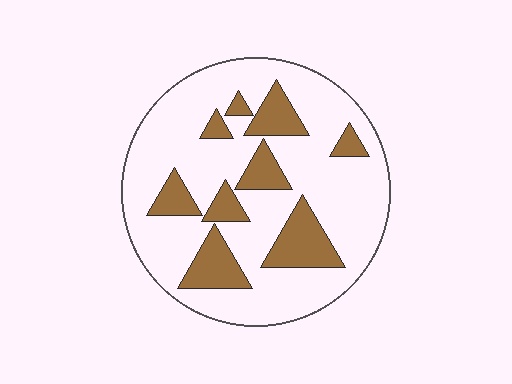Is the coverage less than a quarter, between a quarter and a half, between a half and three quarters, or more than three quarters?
Less than a quarter.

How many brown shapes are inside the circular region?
9.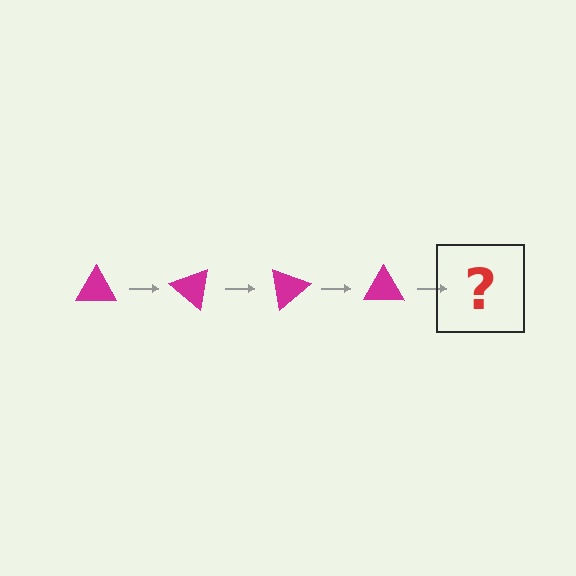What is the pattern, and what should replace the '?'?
The pattern is that the triangle rotates 40 degrees each step. The '?' should be a magenta triangle rotated 160 degrees.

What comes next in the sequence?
The next element should be a magenta triangle rotated 160 degrees.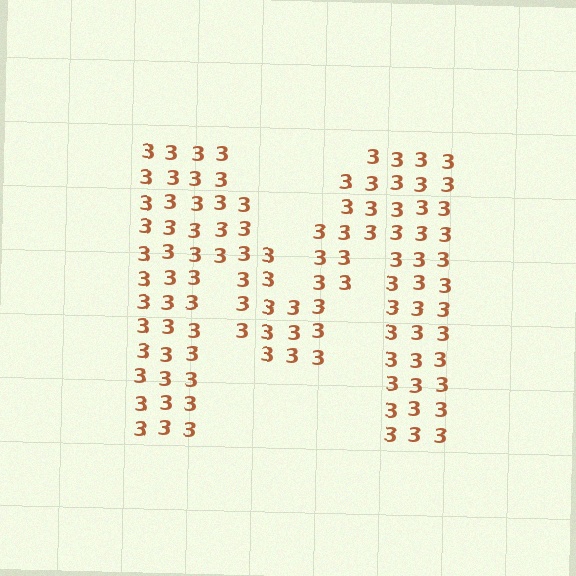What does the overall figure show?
The overall figure shows the letter M.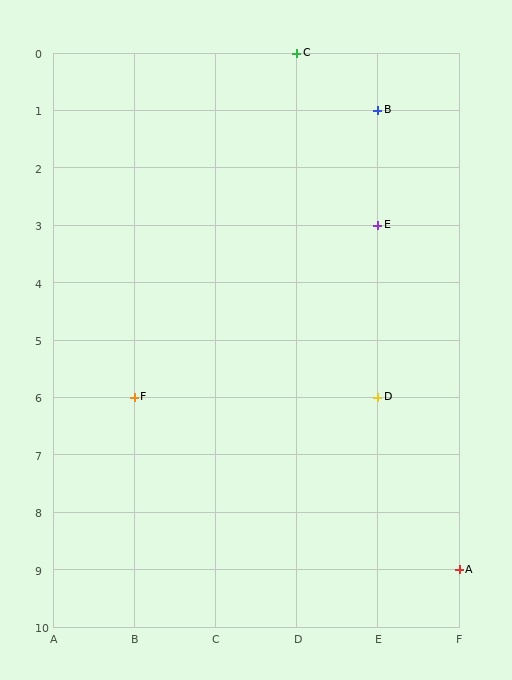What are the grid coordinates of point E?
Point E is at grid coordinates (E, 3).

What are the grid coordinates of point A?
Point A is at grid coordinates (F, 9).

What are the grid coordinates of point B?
Point B is at grid coordinates (E, 1).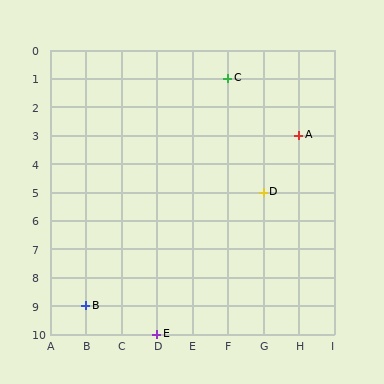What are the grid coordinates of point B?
Point B is at grid coordinates (B, 9).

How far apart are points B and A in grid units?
Points B and A are 6 columns and 6 rows apart (about 8.5 grid units diagonally).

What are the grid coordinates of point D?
Point D is at grid coordinates (G, 5).